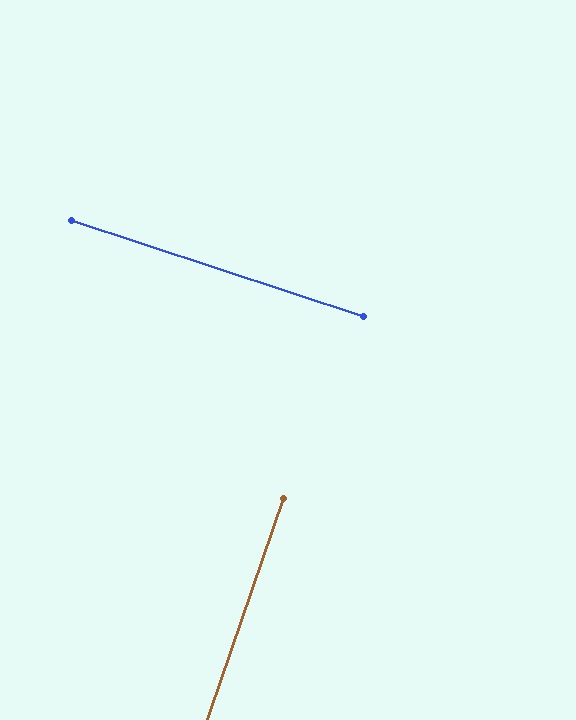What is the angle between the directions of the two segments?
Approximately 89 degrees.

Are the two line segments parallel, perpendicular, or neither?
Perpendicular — they meet at approximately 89°.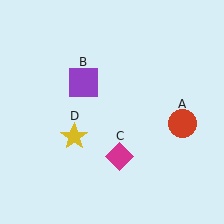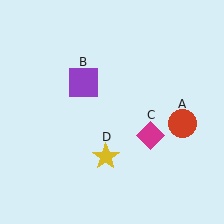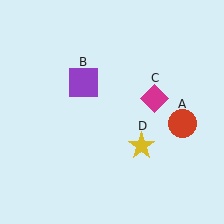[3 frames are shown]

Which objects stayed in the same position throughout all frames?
Red circle (object A) and purple square (object B) remained stationary.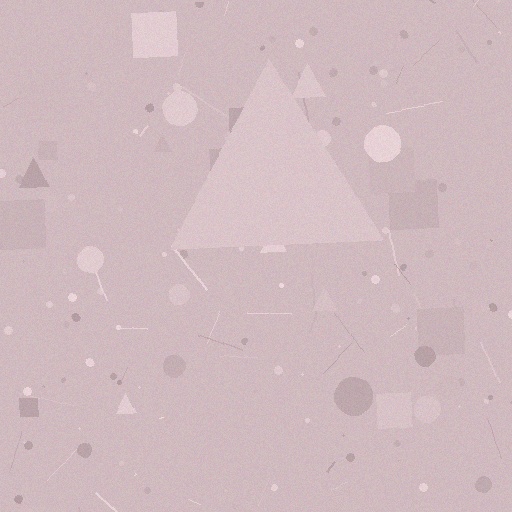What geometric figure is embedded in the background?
A triangle is embedded in the background.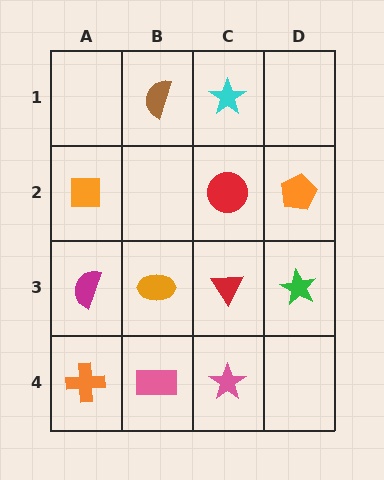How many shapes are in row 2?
3 shapes.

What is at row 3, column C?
A red triangle.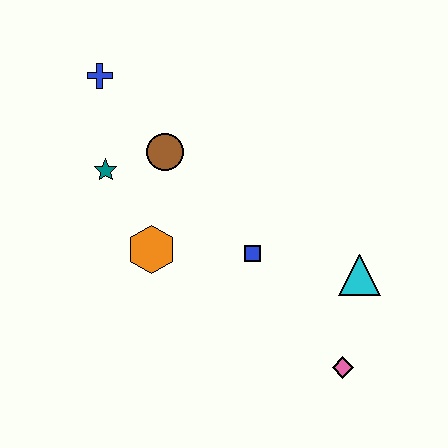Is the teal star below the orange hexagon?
No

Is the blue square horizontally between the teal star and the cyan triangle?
Yes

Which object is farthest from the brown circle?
The pink diamond is farthest from the brown circle.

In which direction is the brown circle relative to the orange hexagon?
The brown circle is above the orange hexagon.